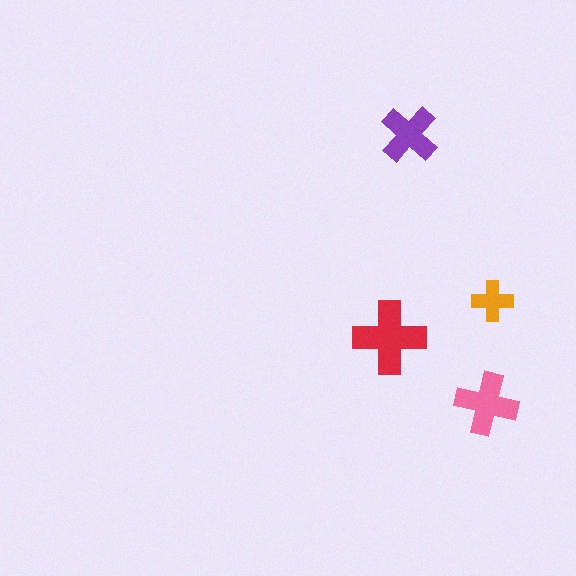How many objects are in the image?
There are 4 objects in the image.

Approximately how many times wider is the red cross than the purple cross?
About 1.5 times wider.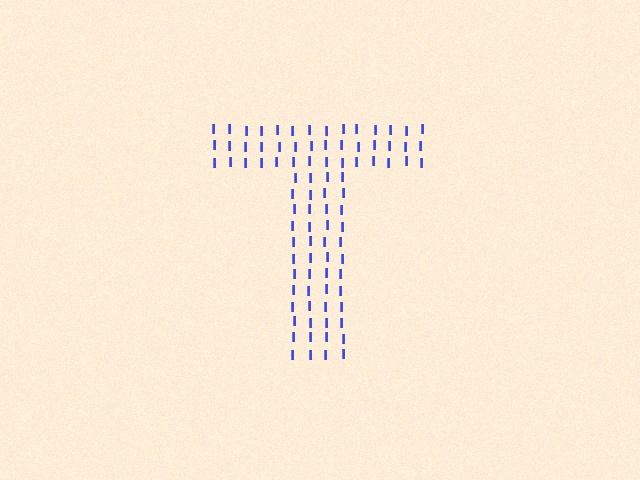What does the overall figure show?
The overall figure shows the letter T.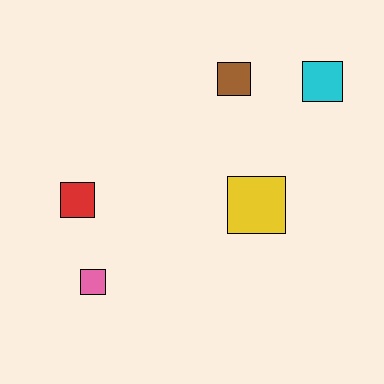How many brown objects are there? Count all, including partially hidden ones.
There is 1 brown object.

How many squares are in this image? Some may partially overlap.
There are 5 squares.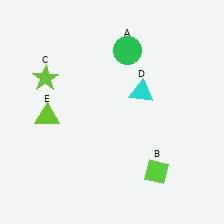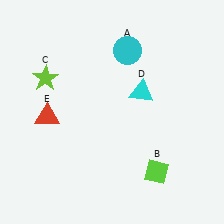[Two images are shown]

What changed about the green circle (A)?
In Image 1, A is green. In Image 2, it changed to cyan.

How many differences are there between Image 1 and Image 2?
There are 2 differences between the two images.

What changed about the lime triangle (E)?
In Image 1, E is lime. In Image 2, it changed to red.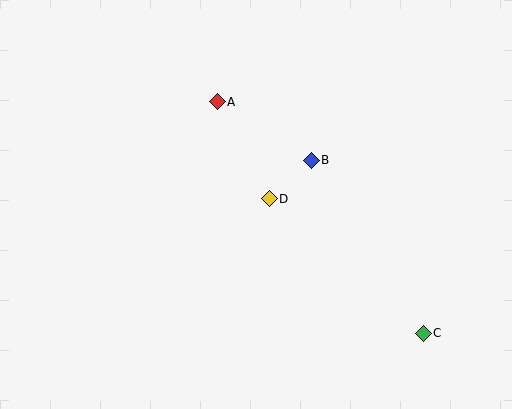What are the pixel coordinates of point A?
Point A is at (217, 102).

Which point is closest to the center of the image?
Point D at (269, 199) is closest to the center.